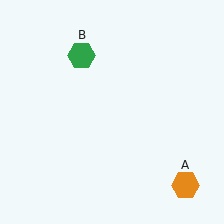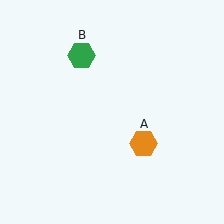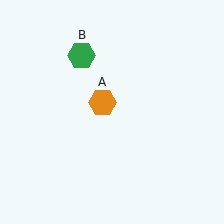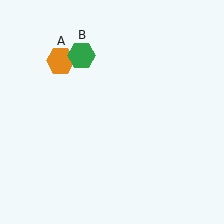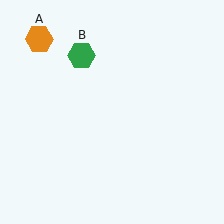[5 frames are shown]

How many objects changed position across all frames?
1 object changed position: orange hexagon (object A).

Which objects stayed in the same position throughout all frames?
Green hexagon (object B) remained stationary.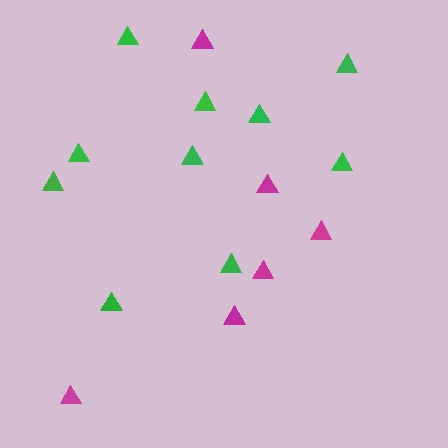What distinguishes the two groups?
There are 2 groups: one group of green triangles (10) and one group of magenta triangles (6).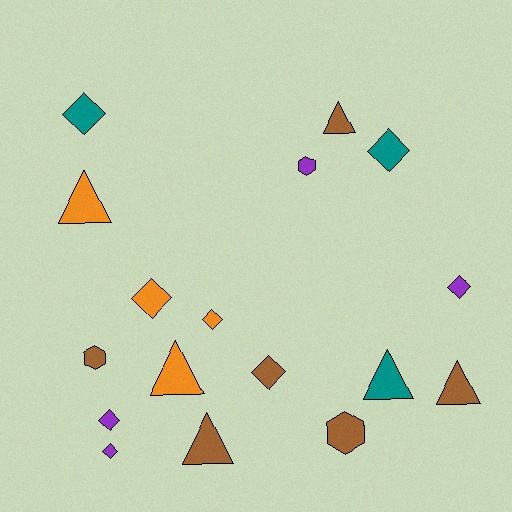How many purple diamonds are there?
There are 3 purple diamonds.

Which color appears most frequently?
Brown, with 6 objects.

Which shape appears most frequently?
Diamond, with 8 objects.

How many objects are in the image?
There are 17 objects.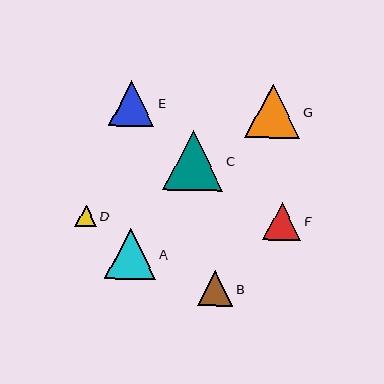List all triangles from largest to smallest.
From largest to smallest: C, G, A, E, F, B, D.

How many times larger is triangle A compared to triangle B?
Triangle A is approximately 1.4 times the size of triangle B.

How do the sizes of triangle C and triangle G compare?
Triangle C and triangle G are approximately the same size.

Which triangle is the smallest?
Triangle D is the smallest with a size of approximately 22 pixels.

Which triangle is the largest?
Triangle C is the largest with a size of approximately 59 pixels.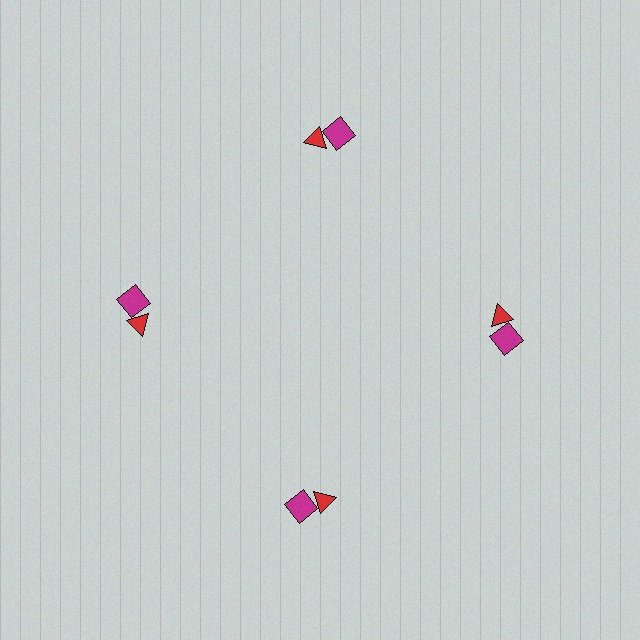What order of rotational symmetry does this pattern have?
This pattern has 4-fold rotational symmetry.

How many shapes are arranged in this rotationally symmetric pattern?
There are 8 shapes, arranged in 4 groups of 2.